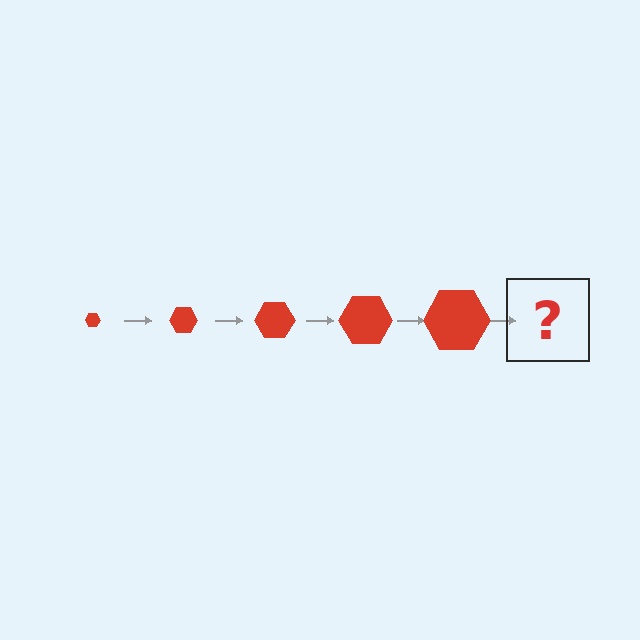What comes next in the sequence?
The next element should be a red hexagon, larger than the previous one.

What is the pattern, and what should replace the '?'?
The pattern is that the hexagon gets progressively larger each step. The '?' should be a red hexagon, larger than the previous one.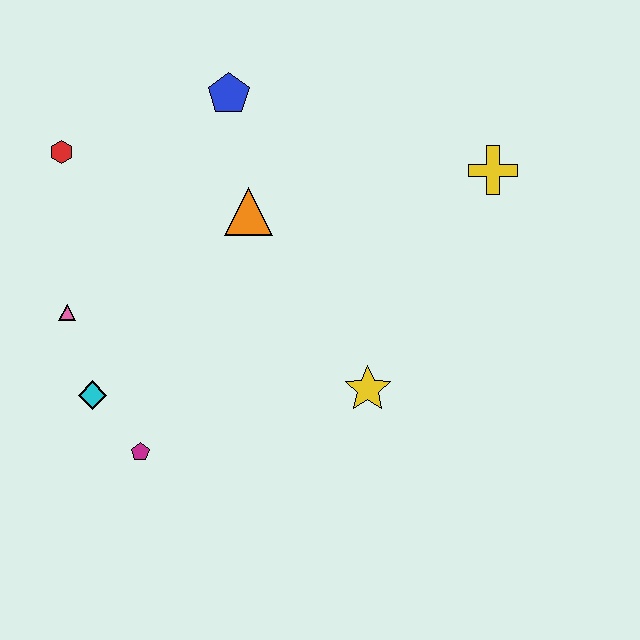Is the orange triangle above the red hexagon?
No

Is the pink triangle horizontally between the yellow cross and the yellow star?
No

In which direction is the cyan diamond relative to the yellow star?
The cyan diamond is to the left of the yellow star.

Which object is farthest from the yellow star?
The red hexagon is farthest from the yellow star.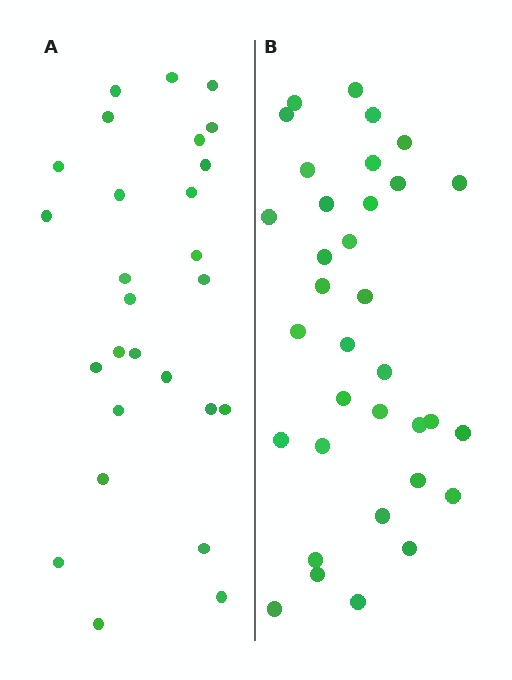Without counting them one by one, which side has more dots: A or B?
Region B (the right region) has more dots.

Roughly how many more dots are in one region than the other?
Region B has roughly 8 or so more dots than region A.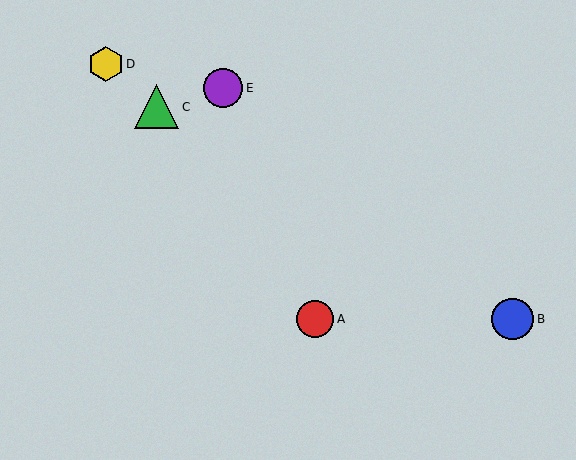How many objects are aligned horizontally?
2 objects (A, B) are aligned horizontally.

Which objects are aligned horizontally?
Objects A, B are aligned horizontally.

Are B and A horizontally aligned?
Yes, both are at y≈319.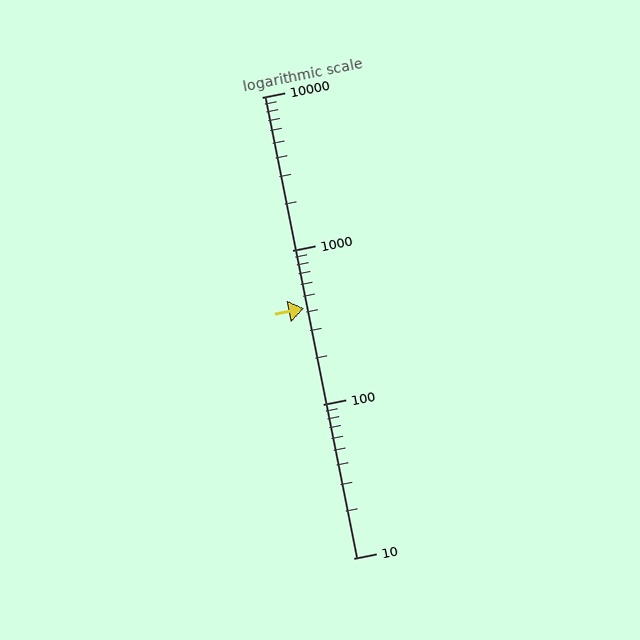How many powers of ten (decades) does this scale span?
The scale spans 3 decades, from 10 to 10000.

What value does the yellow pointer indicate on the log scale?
The pointer indicates approximately 420.